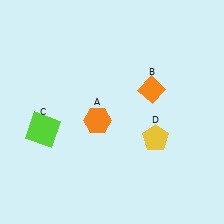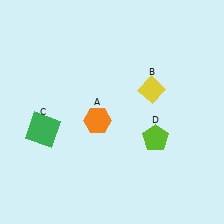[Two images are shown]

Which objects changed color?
B changed from orange to yellow. C changed from lime to green. D changed from yellow to lime.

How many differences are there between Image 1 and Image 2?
There are 3 differences between the two images.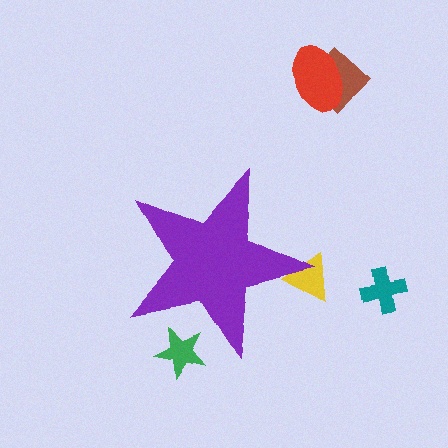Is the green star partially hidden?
Yes, the green star is partially hidden behind the purple star.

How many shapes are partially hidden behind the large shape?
2 shapes are partially hidden.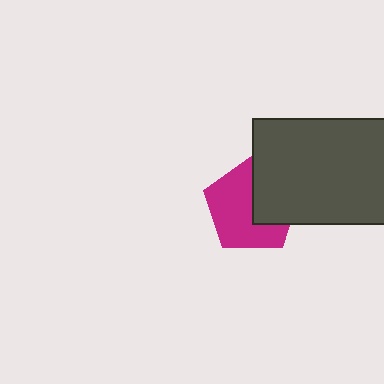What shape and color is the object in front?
The object in front is a dark gray rectangle.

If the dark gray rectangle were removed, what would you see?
You would see the complete magenta pentagon.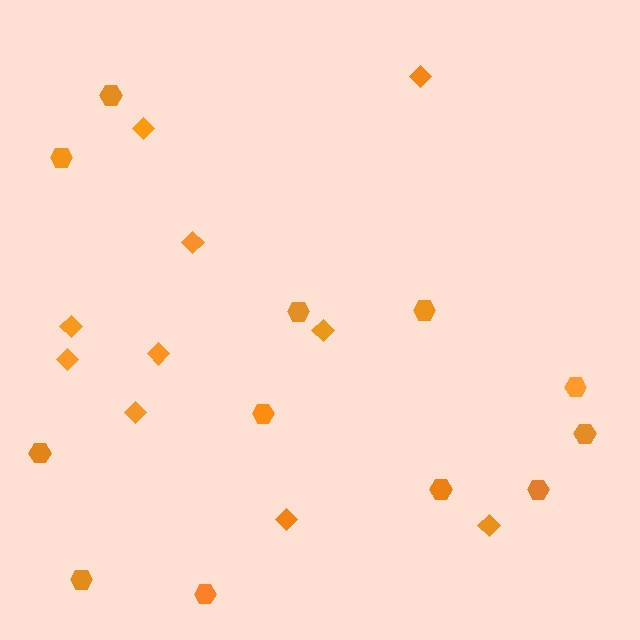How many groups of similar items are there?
There are 2 groups: one group of hexagons (12) and one group of diamonds (10).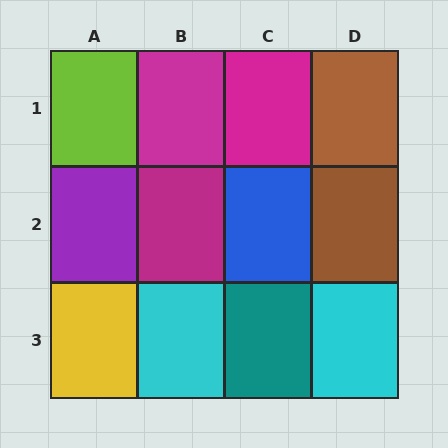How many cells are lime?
1 cell is lime.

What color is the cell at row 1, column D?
Brown.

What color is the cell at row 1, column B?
Magenta.